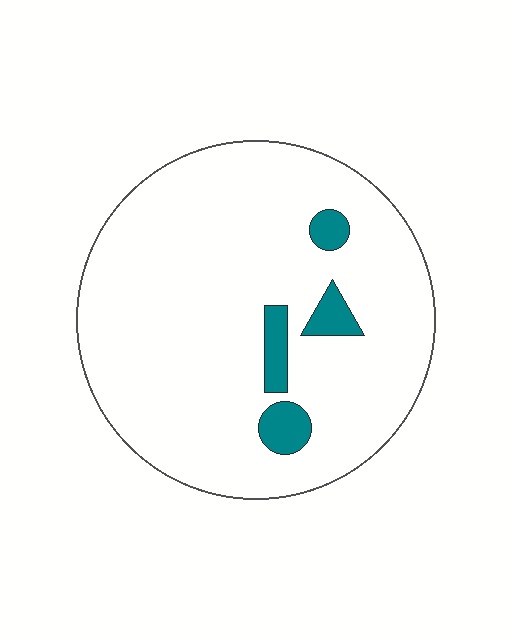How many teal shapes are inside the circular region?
4.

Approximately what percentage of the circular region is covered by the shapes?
Approximately 5%.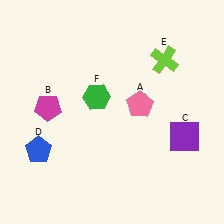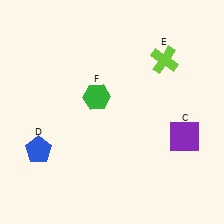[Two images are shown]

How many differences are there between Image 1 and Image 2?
There are 2 differences between the two images.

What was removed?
The magenta pentagon (B), the pink pentagon (A) were removed in Image 2.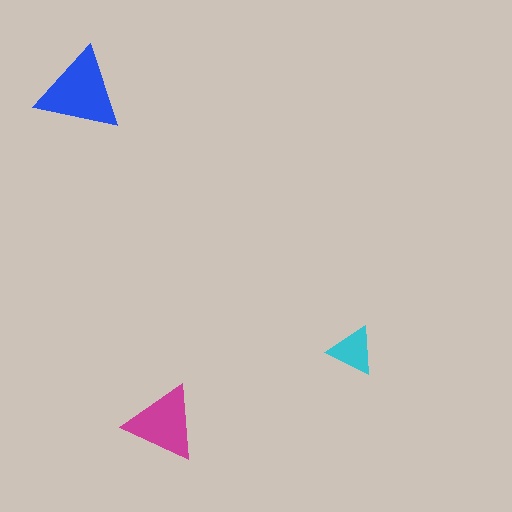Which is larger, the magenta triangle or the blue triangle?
The blue one.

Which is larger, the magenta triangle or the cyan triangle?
The magenta one.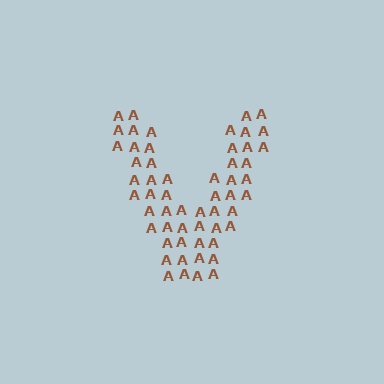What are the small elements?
The small elements are letter A's.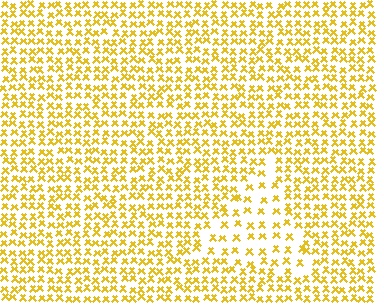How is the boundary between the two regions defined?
The boundary is defined by a change in element density (approximately 2.0x ratio). All elements are the same color, size, and shape.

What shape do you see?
I see a triangle.